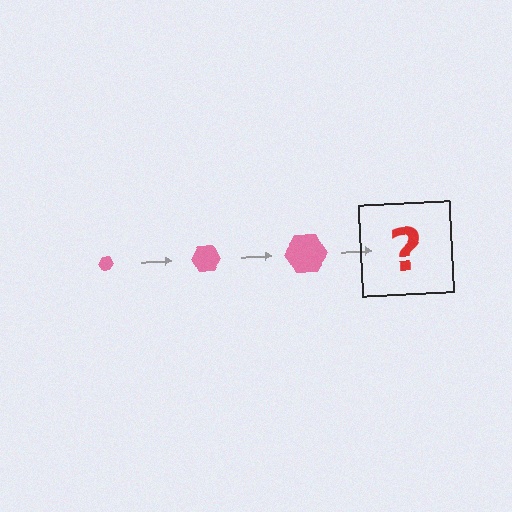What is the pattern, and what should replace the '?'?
The pattern is that the hexagon gets progressively larger each step. The '?' should be a pink hexagon, larger than the previous one.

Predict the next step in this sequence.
The next step is a pink hexagon, larger than the previous one.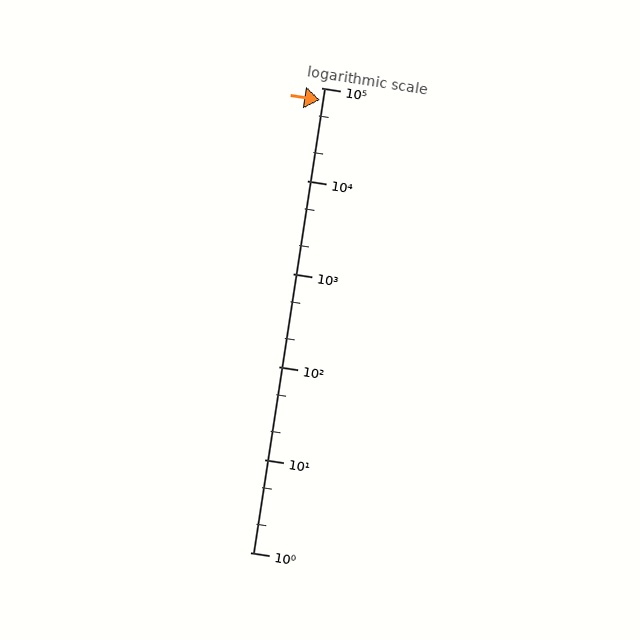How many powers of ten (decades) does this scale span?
The scale spans 5 decades, from 1 to 100000.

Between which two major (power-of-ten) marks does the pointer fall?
The pointer is between 10000 and 100000.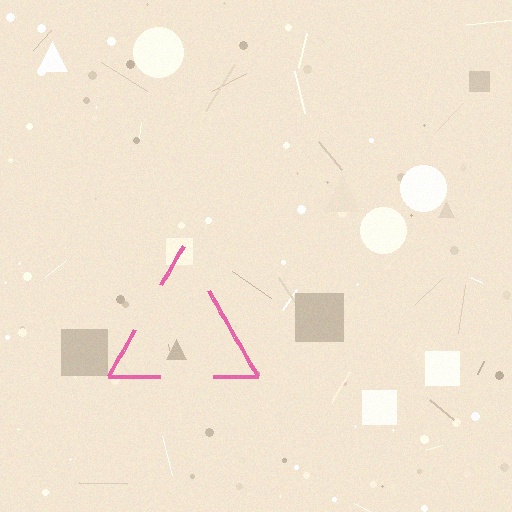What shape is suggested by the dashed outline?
The dashed outline suggests a triangle.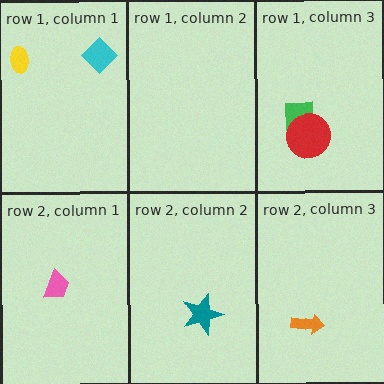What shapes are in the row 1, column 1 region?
The cyan diamond, the yellow ellipse.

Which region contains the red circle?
The row 1, column 3 region.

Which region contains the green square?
The row 1, column 3 region.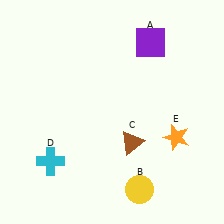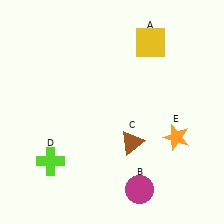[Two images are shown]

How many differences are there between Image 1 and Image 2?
There are 3 differences between the two images.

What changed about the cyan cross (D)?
In Image 1, D is cyan. In Image 2, it changed to lime.